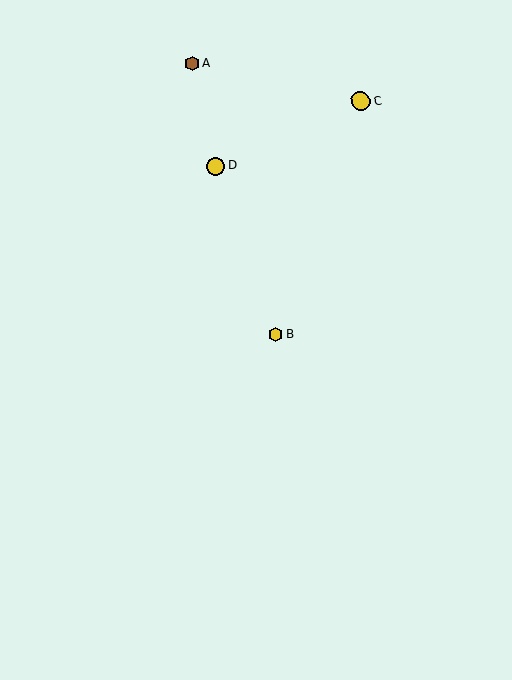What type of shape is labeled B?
Shape B is a yellow hexagon.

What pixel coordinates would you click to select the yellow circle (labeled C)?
Click at (361, 101) to select the yellow circle C.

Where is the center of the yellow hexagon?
The center of the yellow hexagon is at (276, 334).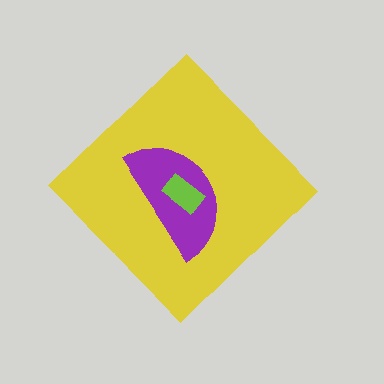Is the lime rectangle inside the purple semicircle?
Yes.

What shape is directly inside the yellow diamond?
The purple semicircle.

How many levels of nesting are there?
3.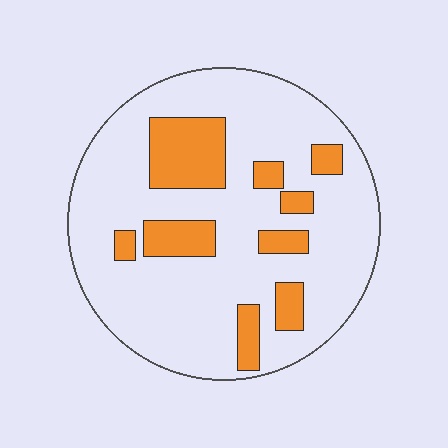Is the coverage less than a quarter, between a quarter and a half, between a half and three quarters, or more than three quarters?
Less than a quarter.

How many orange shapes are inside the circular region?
9.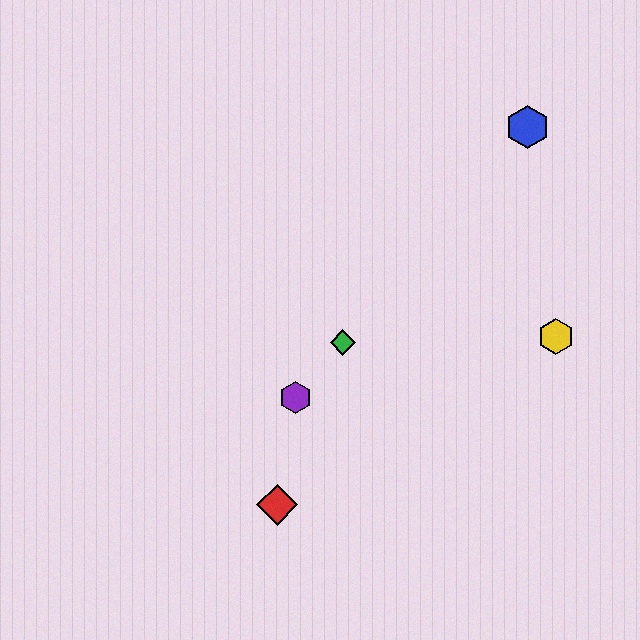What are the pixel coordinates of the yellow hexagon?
The yellow hexagon is at (556, 336).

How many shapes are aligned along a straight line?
3 shapes (the blue hexagon, the green diamond, the purple hexagon) are aligned along a straight line.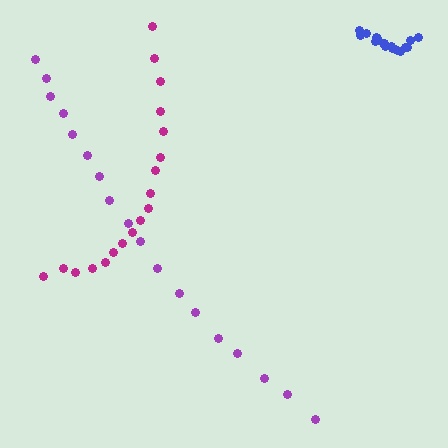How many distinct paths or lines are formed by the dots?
There are 3 distinct paths.